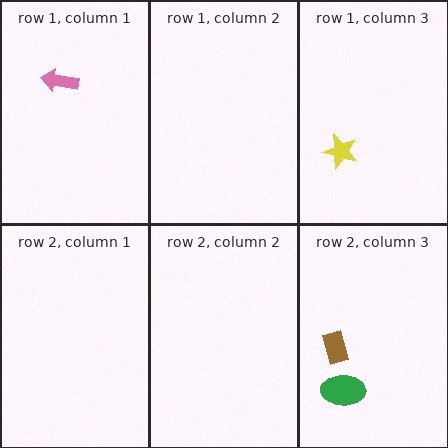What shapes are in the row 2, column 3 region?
The brown rectangle, the green ellipse.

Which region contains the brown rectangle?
The row 2, column 3 region.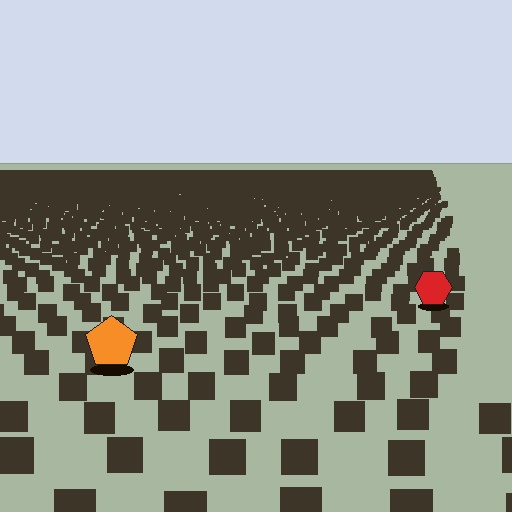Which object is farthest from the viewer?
The red hexagon is farthest from the viewer. It appears smaller and the ground texture around it is denser.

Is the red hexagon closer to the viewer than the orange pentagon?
No. The orange pentagon is closer — you can tell from the texture gradient: the ground texture is coarser near it.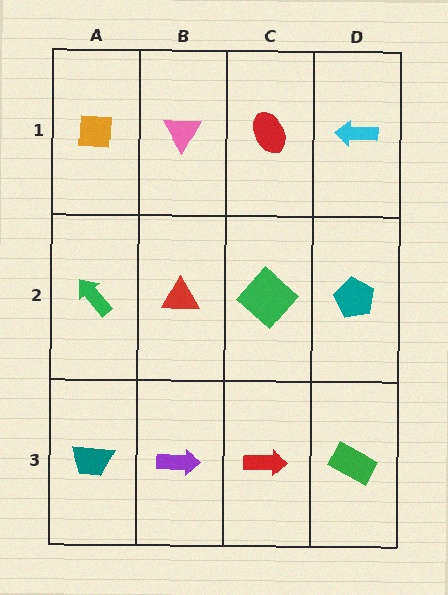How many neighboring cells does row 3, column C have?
3.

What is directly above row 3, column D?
A teal pentagon.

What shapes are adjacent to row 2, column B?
A pink triangle (row 1, column B), a purple arrow (row 3, column B), a green arrow (row 2, column A), a green diamond (row 2, column C).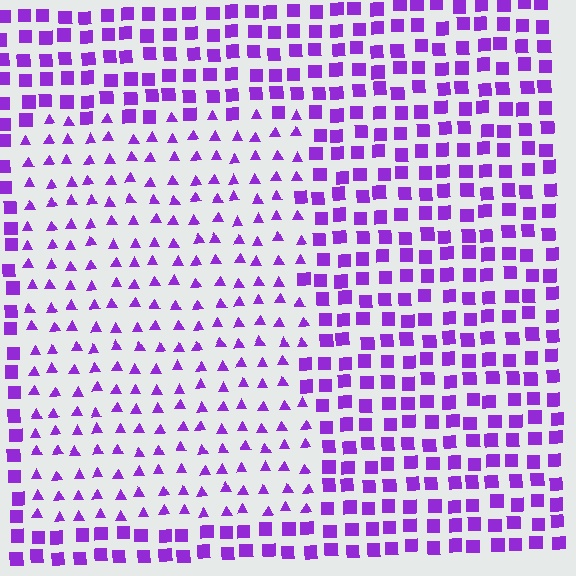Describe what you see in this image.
The image is filled with small purple elements arranged in a uniform grid. A rectangle-shaped region contains triangles, while the surrounding area contains squares. The boundary is defined purely by the change in element shape.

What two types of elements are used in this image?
The image uses triangles inside the rectangle region and squares outside it.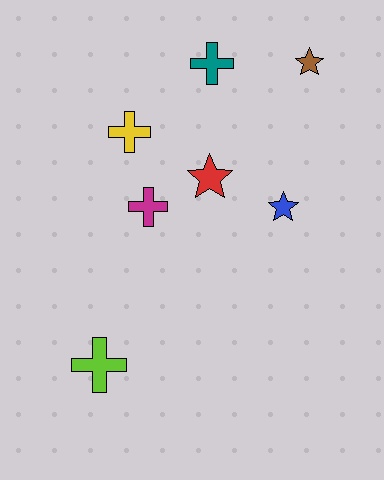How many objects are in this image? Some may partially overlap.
There are 7 objects.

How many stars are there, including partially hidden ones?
There are 3 stars.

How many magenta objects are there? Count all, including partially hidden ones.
There is 1 magenta object.